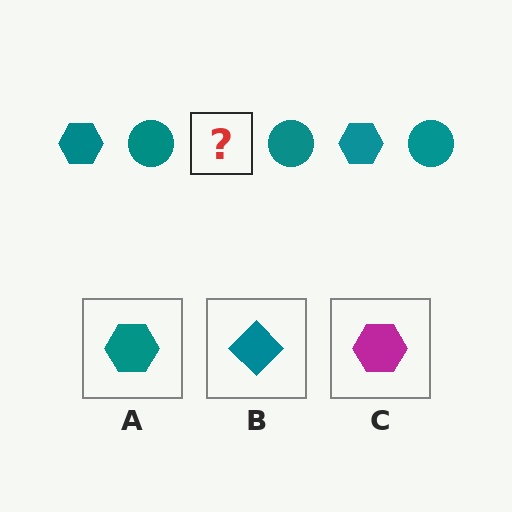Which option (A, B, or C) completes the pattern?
A.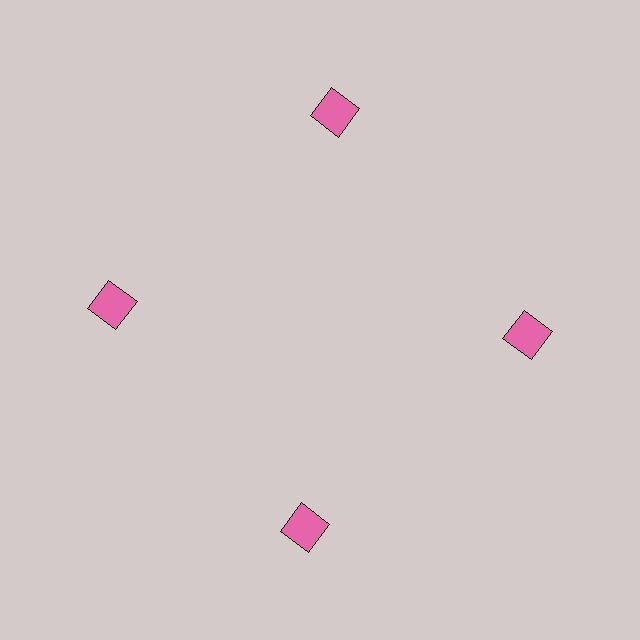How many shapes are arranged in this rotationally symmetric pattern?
There are 4 shapes, arranged in 4 groups of 1.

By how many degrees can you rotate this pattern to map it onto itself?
The pattern maps onto itself every 90 degrees of rotation.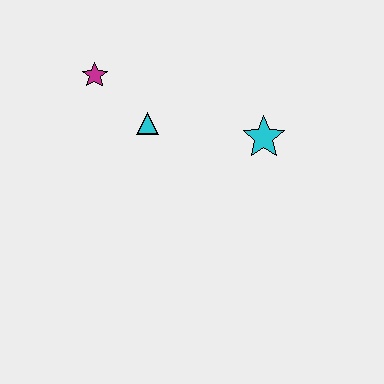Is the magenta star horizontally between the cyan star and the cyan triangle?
No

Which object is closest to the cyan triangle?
The magenta star is closest to the cyan triangle.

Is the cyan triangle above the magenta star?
No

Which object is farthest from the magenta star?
The cyan star is farthest from the magenta star.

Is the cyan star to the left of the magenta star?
No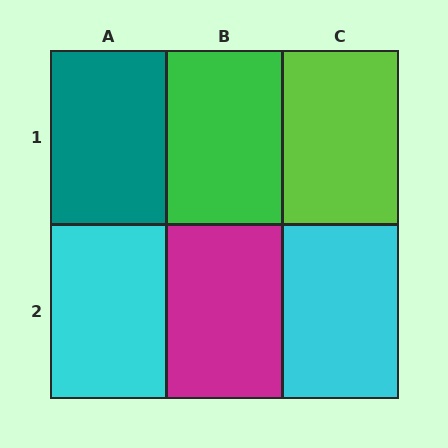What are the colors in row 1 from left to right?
Teal, green, lime.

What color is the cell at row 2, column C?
Cyan.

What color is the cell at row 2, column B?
Magenta.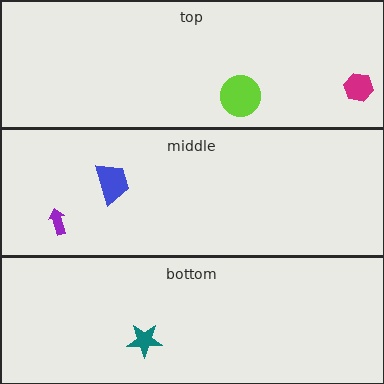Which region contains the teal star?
The bottom region.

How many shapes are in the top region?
2.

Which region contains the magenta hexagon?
The top region.